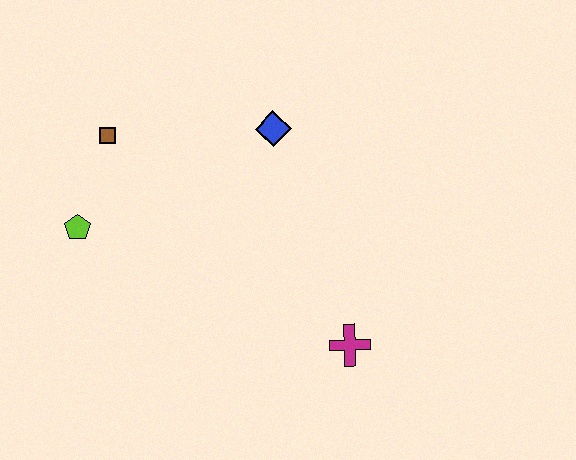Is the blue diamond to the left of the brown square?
No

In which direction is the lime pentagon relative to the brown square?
The lime pentagon is below the brown square.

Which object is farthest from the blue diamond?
The magenta cross is farthest from the blue diamond.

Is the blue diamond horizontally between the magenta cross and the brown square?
Yes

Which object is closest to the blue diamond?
The brown square is closest to the blue diamond.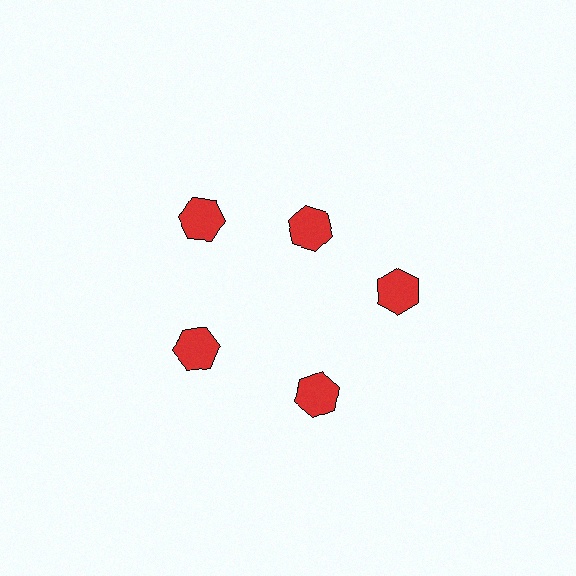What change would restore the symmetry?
The symmetry would be restored by moving it outward, back onto the ring so that all 5 hexagons sit at equal angles and equal distance from the center.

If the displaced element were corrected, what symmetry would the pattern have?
It would have 5-fold rotational symmetry — the pattern would map onto itself every 72 degrees.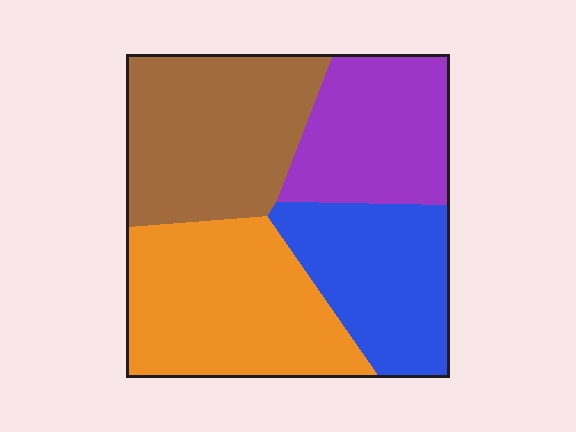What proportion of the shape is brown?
Brown takes up about one quarter (1/4) of the shape.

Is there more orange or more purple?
Orange.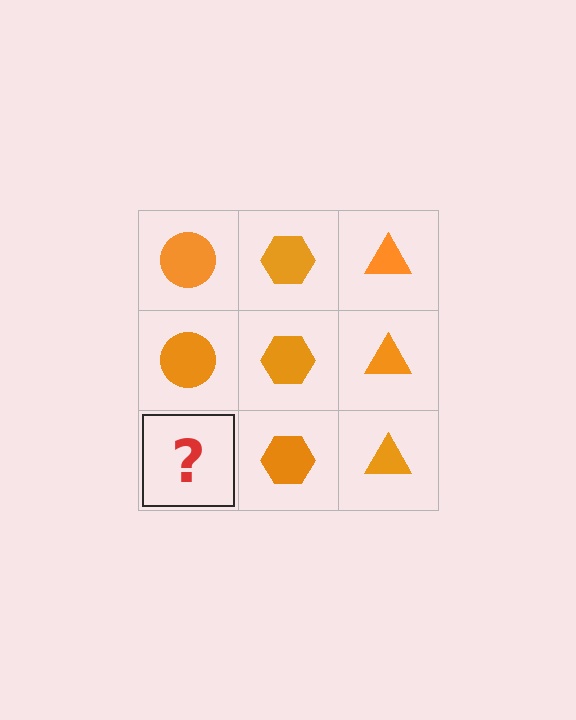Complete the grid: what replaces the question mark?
The question mark should be replaced with an orange circle.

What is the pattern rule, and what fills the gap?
The rule is that each column has a consistent shape. The gap should be filled with an orange circle.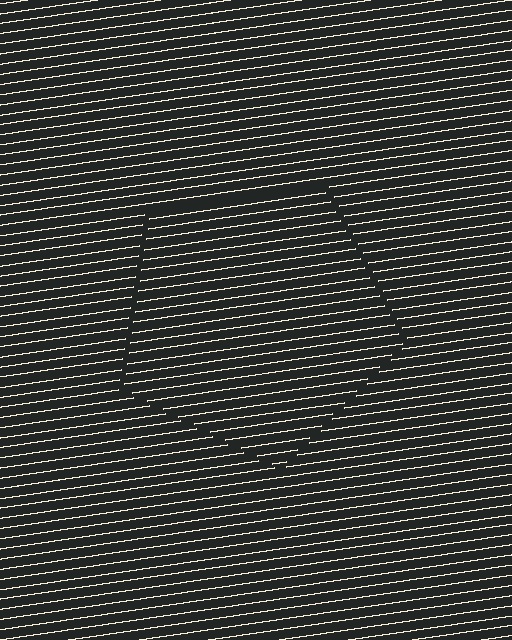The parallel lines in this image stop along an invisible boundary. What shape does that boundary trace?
An illusory pentagon. The interior of the shape contains the same grating, shifted by half a period — the contour is defined by the phase discontinuity where line-ends from the inner and outer gratings abut.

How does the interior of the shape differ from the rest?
The interior of the shape contains the same grating, shifted by half a period — the contour is defined by the phase discontinuity where line-ends from the inner and outer gratings abut.